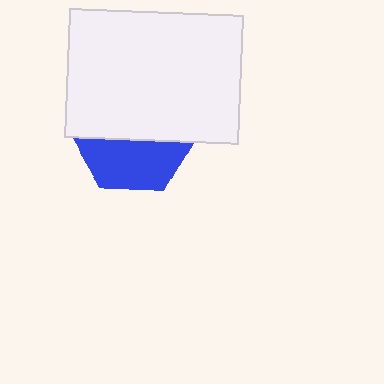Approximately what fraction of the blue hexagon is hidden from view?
Roughly 59% of the blue hexagon is hidden behind the white rectangle.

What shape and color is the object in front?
The object in front is a white rectangle.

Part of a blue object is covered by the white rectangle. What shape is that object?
It is a hexagon.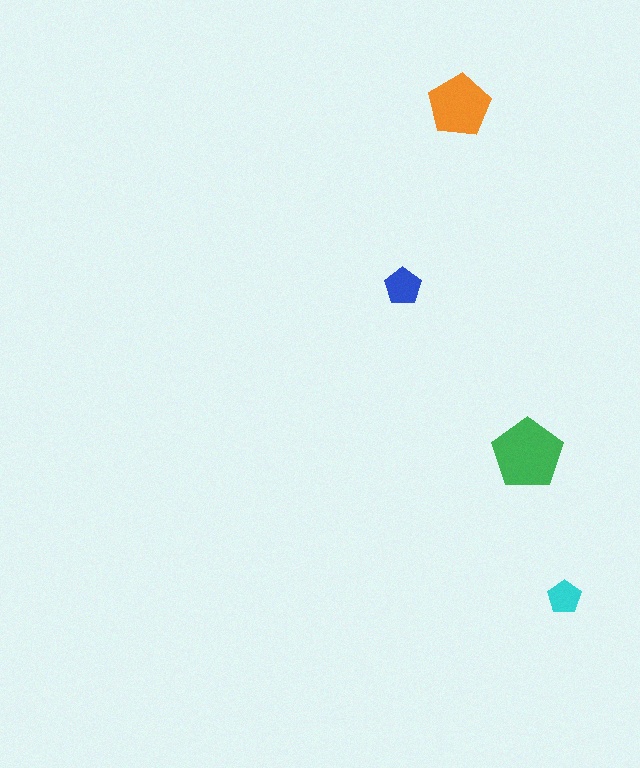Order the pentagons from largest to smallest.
the green one, the orange one, the blue one, the cyan one.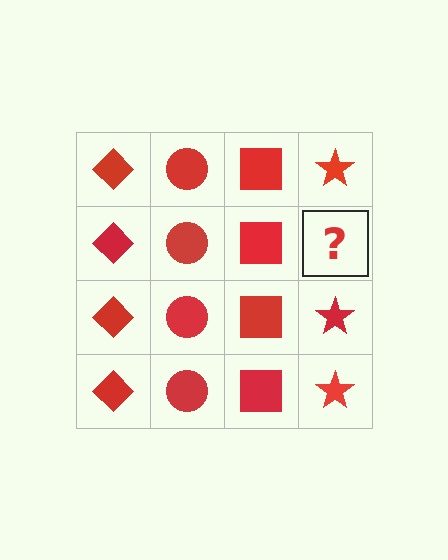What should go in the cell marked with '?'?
The missing cell should contain a red star.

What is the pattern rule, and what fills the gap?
The rule is that each column has a consistent shape. The gap should be filled with a red star.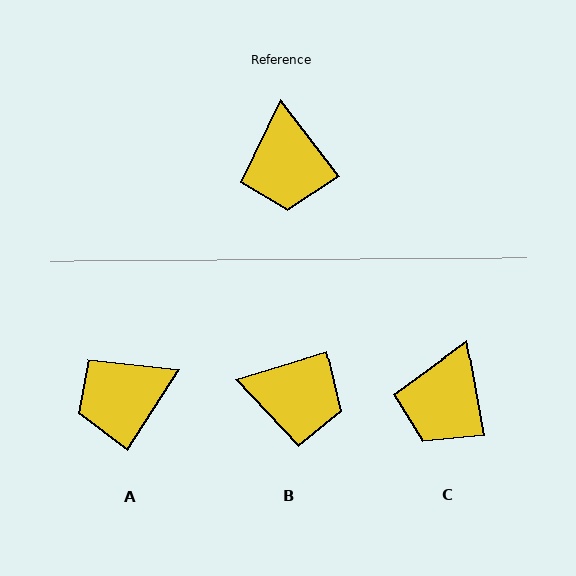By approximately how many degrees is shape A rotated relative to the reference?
Approximately 70 degrees clockwise.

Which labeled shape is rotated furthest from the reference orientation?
A, about 70 degrees away.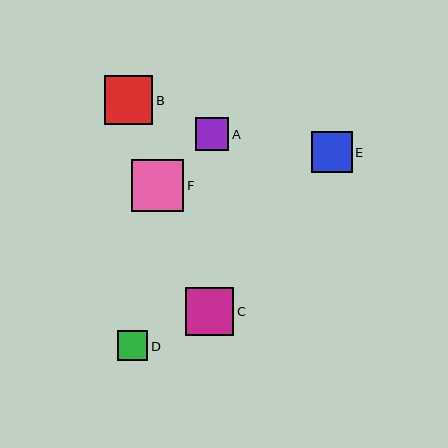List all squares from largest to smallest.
From largest to smallest: F, B, C, E, A, D.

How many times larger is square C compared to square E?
Square C is approximately 1.2 times the size of square E.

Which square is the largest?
Square F is the largest with a size of approximately 52 pixels.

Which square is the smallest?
Square D is the smallest with a size of approximately 30 pixels.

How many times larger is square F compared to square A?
Square F is approximately 1.6 times the size of square A.